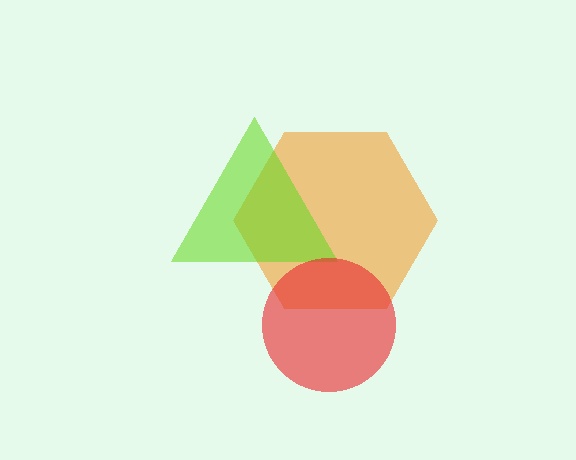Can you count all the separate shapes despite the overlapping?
Yes, there are 3 separate shapes.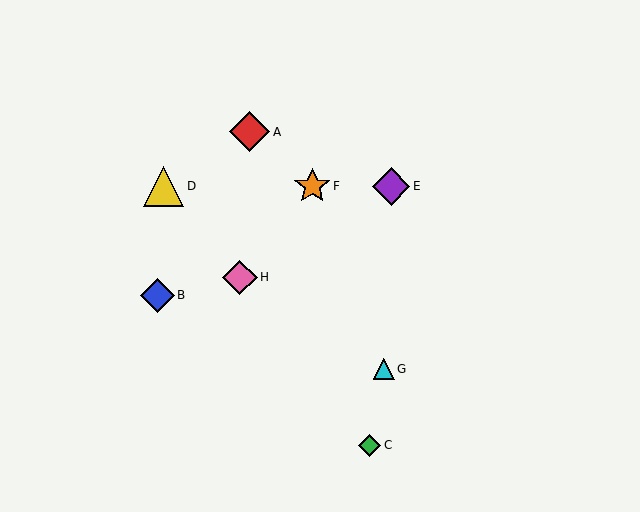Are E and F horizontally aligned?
Yes, both are at y≈186.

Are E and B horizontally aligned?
No, E is at y≈186 and B is at y≈295.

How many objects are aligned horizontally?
3 objects (D, E, F) are aligned horizontally.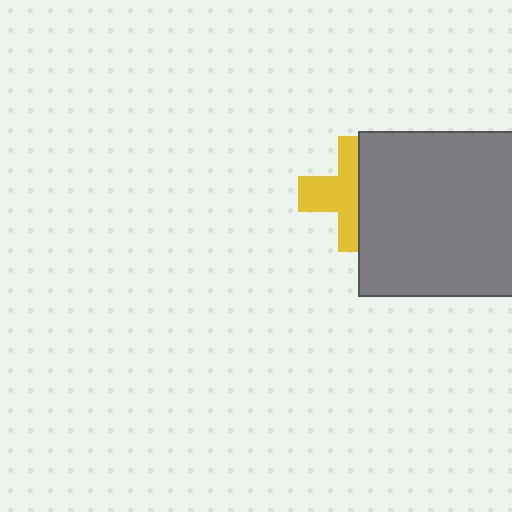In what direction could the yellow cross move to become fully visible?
The yellow cross could move left. That would shift it out from behind the gray square entirely.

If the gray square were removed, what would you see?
You would see the complete yellow cross.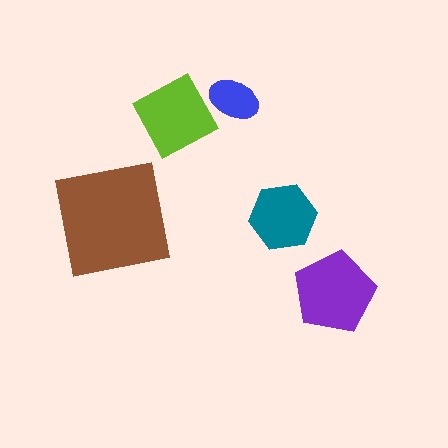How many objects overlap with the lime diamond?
1 object overlaps with the lime diamond.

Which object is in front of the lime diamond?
The blue ellipse is in front of the lime diamond.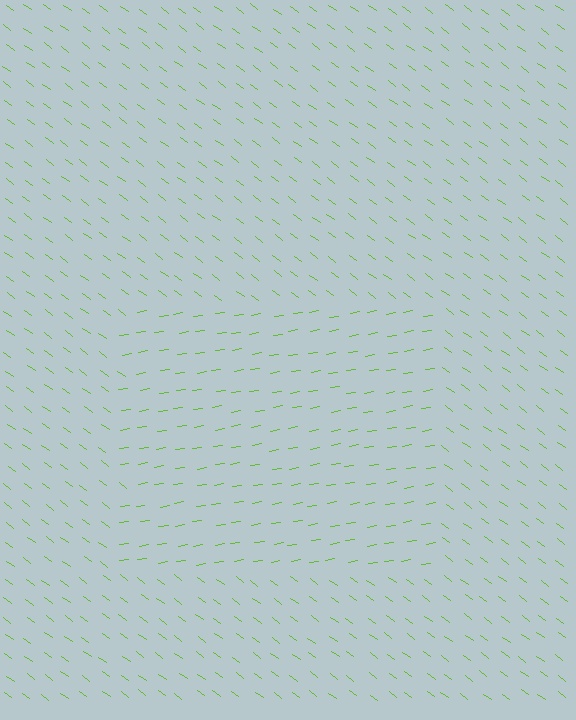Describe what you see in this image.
The image is filled with small lime line segments. A rectangle region in the image has lines oriented differently from the surrounding lines, creating a visible texture boundary.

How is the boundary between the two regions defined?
The boundary is defined purely by a change in line orientation (approximately 45 degrees difference). All lines are the same color and thickness.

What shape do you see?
I see a rectangle.